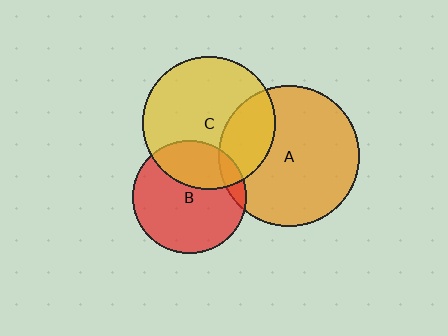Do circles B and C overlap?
Yes.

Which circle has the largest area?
Circle A (orange).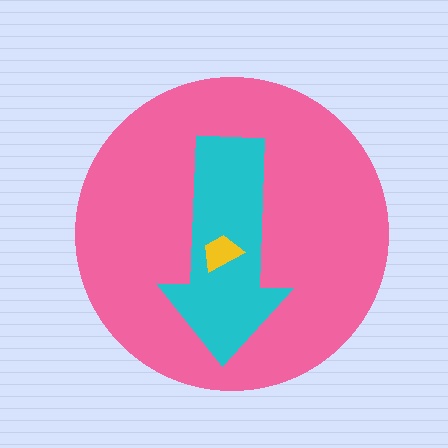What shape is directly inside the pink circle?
The cyan arrow.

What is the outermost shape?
The pink circle.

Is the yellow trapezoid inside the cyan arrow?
Yes.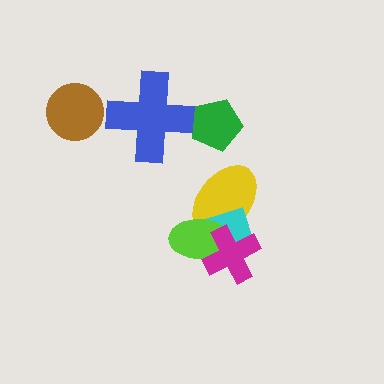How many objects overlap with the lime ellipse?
3 objects overlap with the lime ellipse.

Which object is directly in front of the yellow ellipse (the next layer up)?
The cyan diamond is directly in front of the yellow ellipse.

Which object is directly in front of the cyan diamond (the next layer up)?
The lime ellipse is directly in front of the cyan diamond.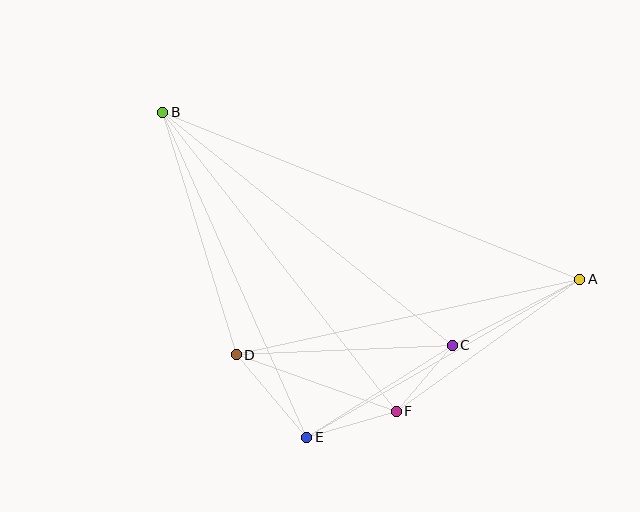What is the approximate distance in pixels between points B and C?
The distance between B and C is approximately 372 pixels.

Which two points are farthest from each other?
Points A and B are farthest from each other.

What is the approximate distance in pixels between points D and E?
The distance between D and E is approximately 108 pixels.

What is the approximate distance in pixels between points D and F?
The distance between D and F is approximately 170 pixels.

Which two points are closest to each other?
Points C and F are closest to each other.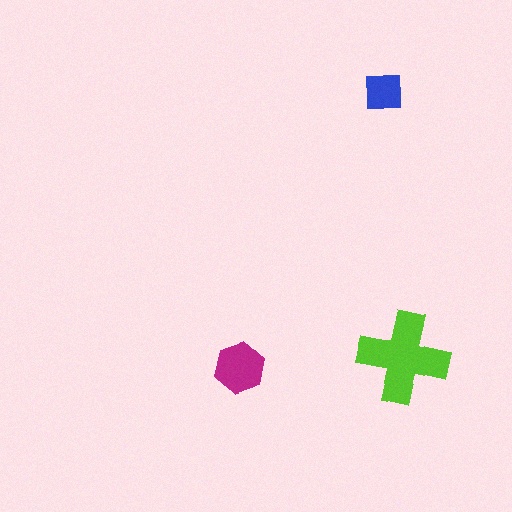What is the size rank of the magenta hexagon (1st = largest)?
2nd.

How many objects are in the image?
There are 3 objects in the image.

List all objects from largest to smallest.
The lime cross, the magenta hexagon, the blue square.